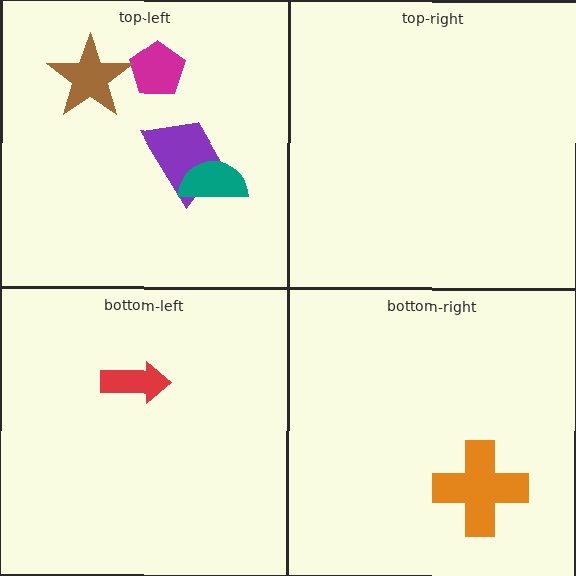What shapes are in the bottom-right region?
The orange cross.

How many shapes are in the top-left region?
4.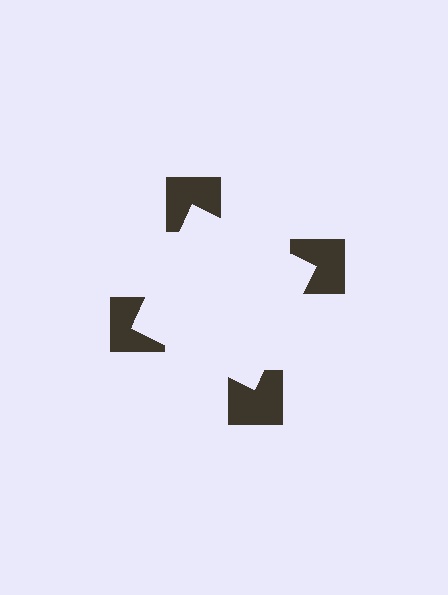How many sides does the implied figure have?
4 sides.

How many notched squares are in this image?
There are 4 — one at each vertex of the illusory square.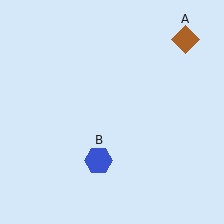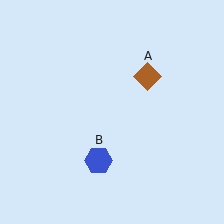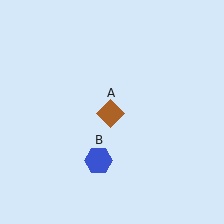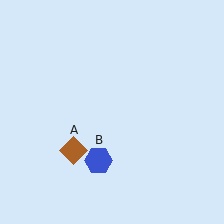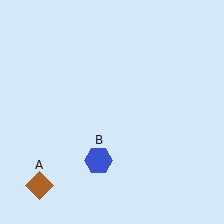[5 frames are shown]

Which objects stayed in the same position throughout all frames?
Blue hexagon (object B) remained stationary.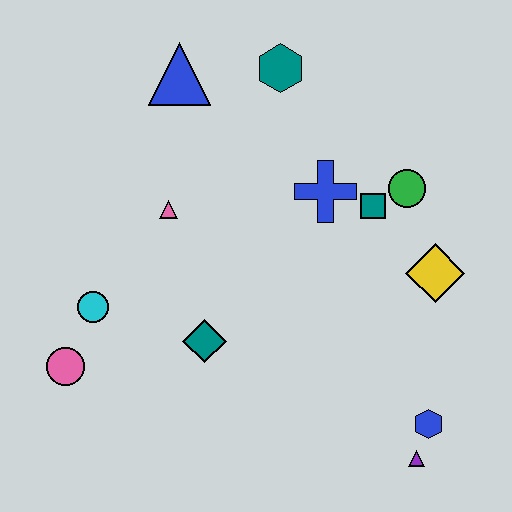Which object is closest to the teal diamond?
The cyan circle is closest to the teal diamond.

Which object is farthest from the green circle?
The pink circle is farthest from the green circle.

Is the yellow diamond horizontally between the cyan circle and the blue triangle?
No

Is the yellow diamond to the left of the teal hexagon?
No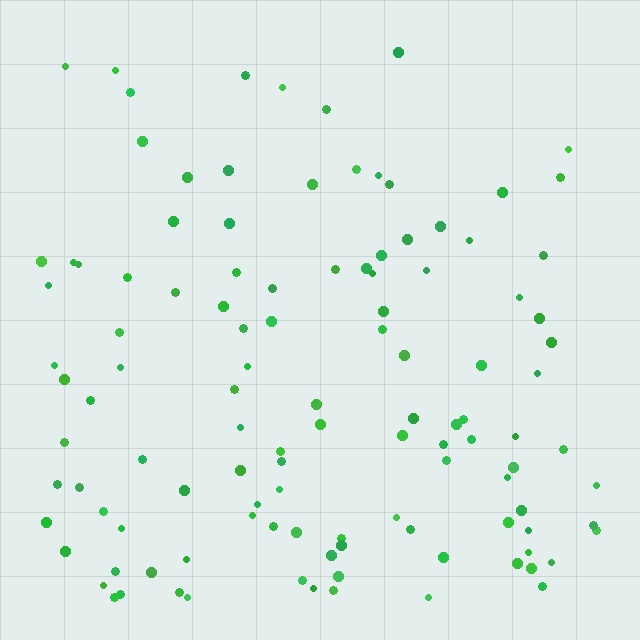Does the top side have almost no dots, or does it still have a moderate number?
Still a moderate number, just noticeably fewer than the bottom.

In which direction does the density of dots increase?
From top to bottom, with the bottom side densest.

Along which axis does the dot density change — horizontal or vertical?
Vertical.